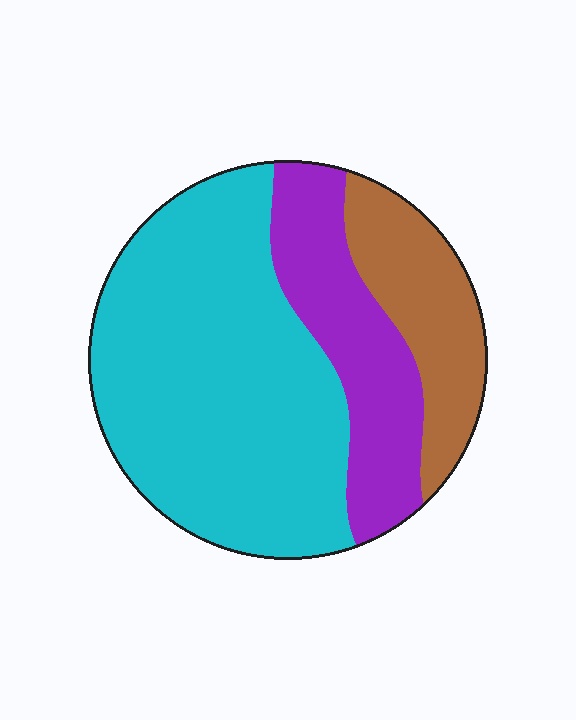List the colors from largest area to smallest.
From largest to smallest: cyan, purple, brown.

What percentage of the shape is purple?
Purple covers roughly 25% of the shape.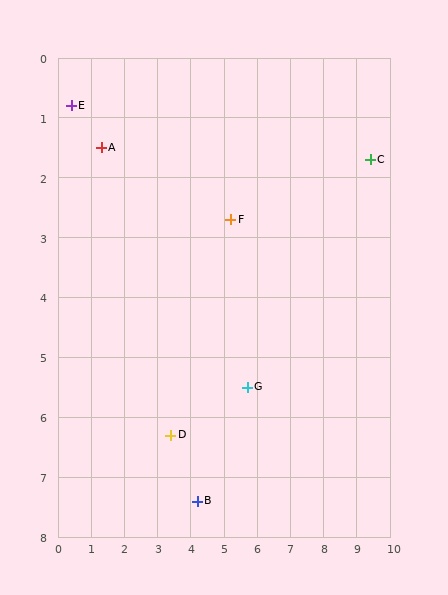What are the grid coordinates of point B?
Point B is at approximately (4.2, 7.4).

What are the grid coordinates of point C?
Point C is at approximately (9.4, 1.7).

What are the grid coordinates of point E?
Point E is at approximately (0.4, 0.8).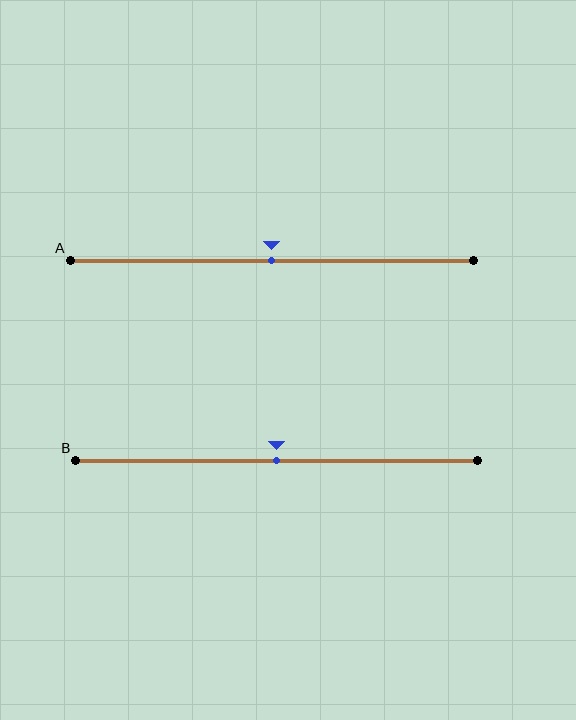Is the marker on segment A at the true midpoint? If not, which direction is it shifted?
Yes, the marker on segment A is at the true midpoint.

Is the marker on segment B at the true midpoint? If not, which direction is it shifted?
Yes, the marker on segment B is at the true midpoint.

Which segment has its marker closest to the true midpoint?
Segment A has its marker closest to the true midpoint.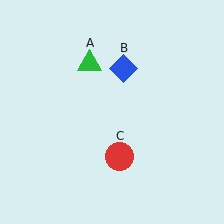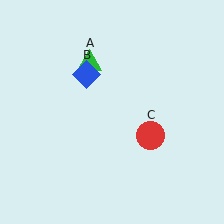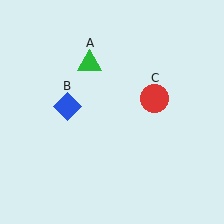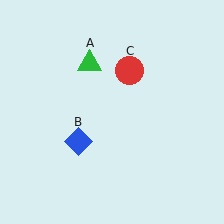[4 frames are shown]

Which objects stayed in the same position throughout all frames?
Green triangle (object A) remained stationary.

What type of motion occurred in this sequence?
The blue diamond (object B), red circle (object C) rotated counterclockwise around the center of the scene.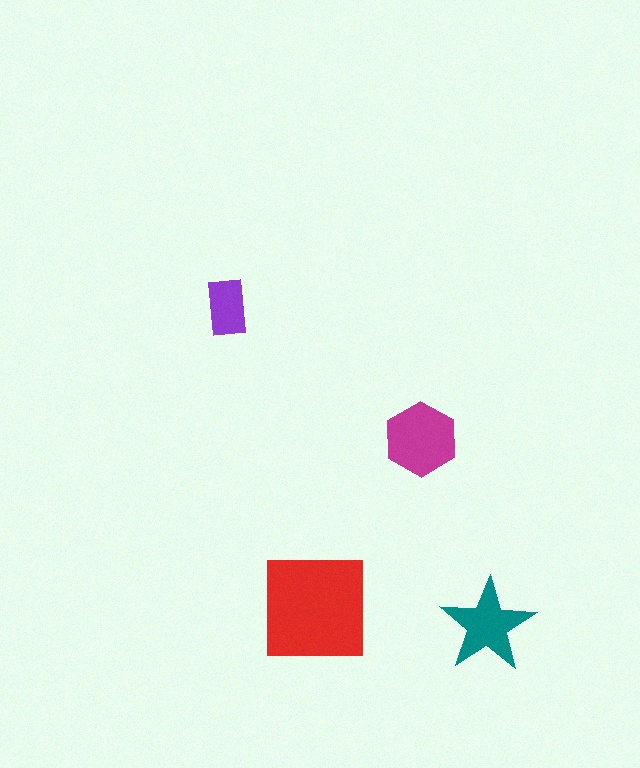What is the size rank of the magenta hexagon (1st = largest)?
2nd.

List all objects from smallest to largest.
The purple rectangle, the teal star, the magenta hexagon, the red square.